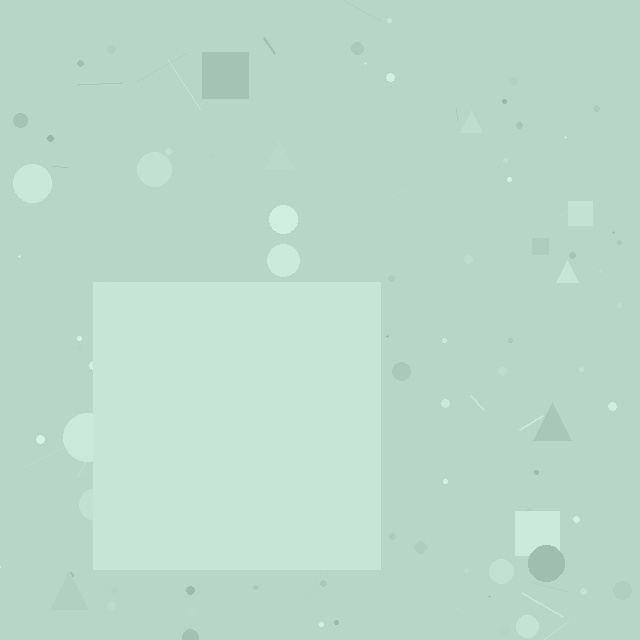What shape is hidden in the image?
A square is hidden in the image.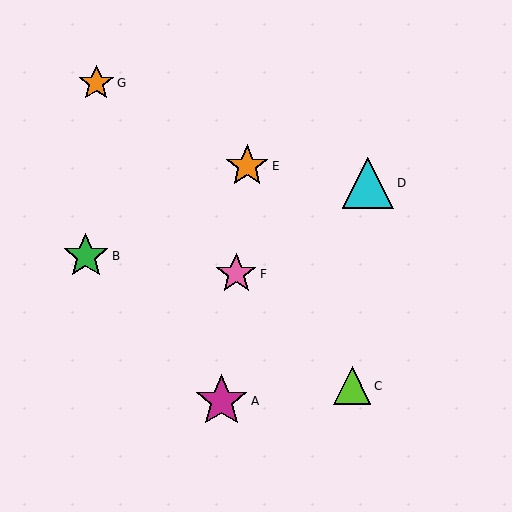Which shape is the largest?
The magenta star (labeled A) is the largest.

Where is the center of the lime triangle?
The center of the lime triangle is at (352, 386).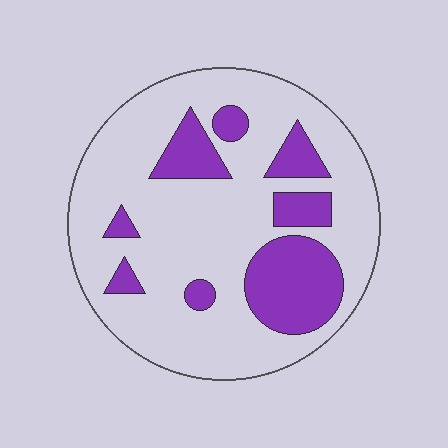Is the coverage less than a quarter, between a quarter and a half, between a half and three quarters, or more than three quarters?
Less than a quarter.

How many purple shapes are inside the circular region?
8.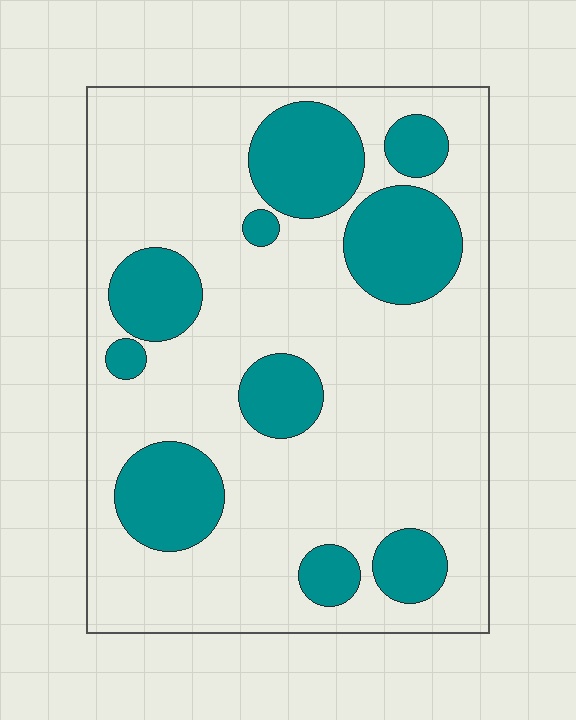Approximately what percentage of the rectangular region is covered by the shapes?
Approximately 25%.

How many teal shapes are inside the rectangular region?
10.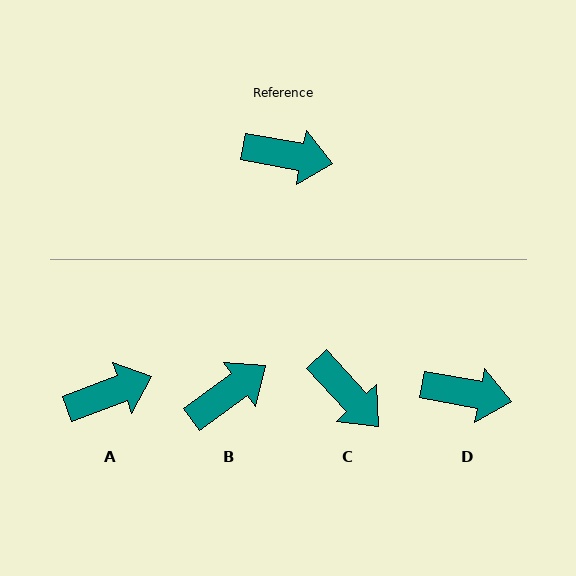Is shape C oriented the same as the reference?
No, it is off by about 37 degrees.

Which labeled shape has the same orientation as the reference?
D.